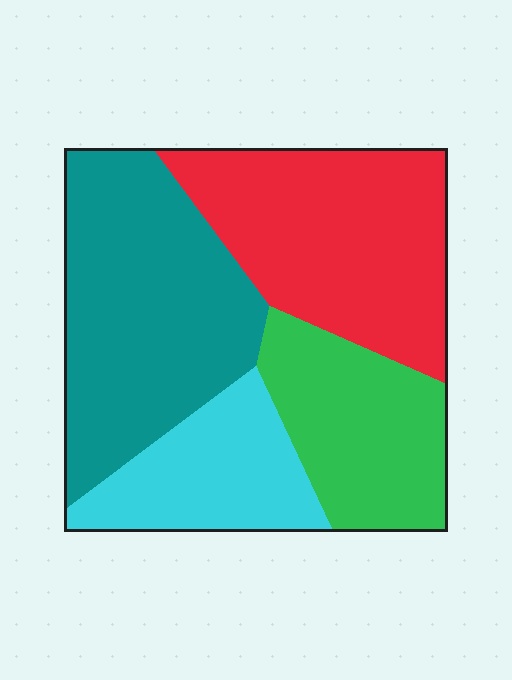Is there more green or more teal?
Teal.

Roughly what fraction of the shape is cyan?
Cyan covers around 15% of the shape.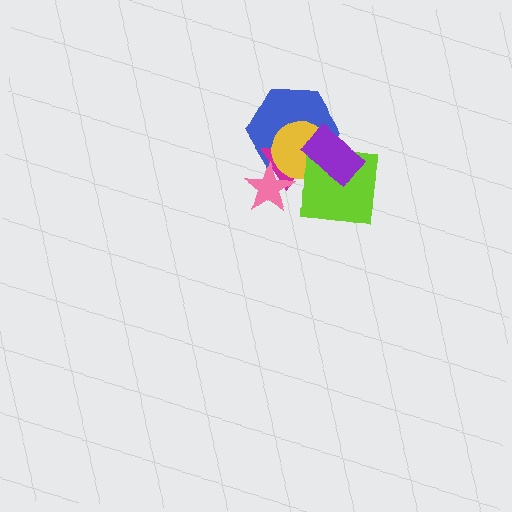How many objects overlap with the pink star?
3 objects overlap with the pink star.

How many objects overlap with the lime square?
4 objects overlap with the lime square.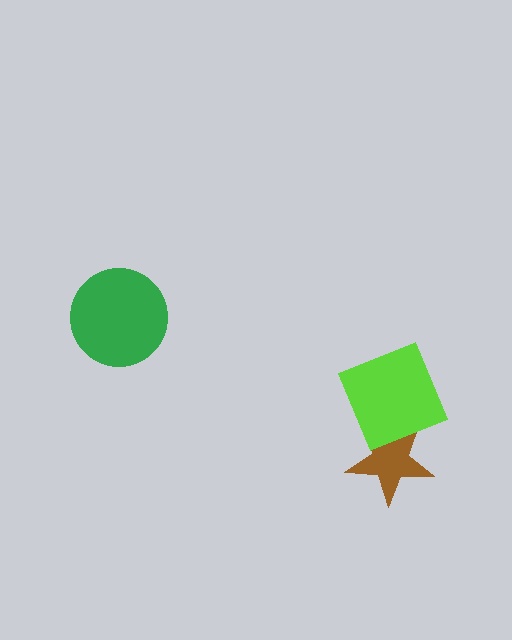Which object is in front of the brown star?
The lime square is in front of the brown star.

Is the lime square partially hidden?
No, no other shape covers it.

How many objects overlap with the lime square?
1 object overlaps with the lime square.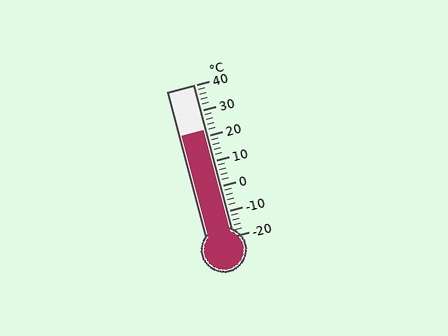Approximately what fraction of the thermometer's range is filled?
The thermometer is filled to approximately 70% of its range.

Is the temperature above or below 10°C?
The temperature is above 10°C.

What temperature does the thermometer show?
The thermometer shows approximately 22°C.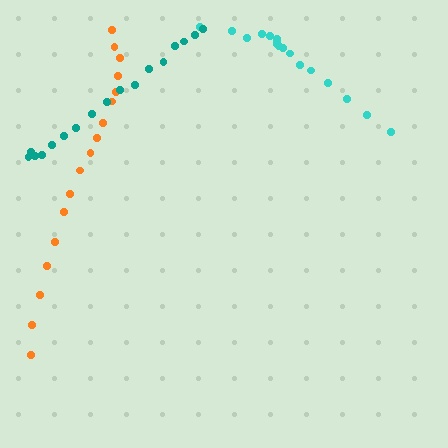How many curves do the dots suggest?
There are 3 distinct paths.